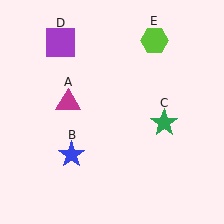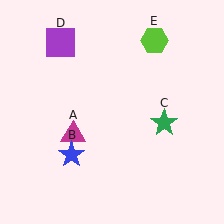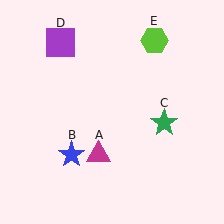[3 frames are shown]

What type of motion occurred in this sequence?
The magenta triangle (object A) rotated counterclockwise around the center of the scene.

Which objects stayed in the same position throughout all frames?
Blue star (object B) and green star (object C) and purple square (object D) and lime hexagon (object E) remained stationary.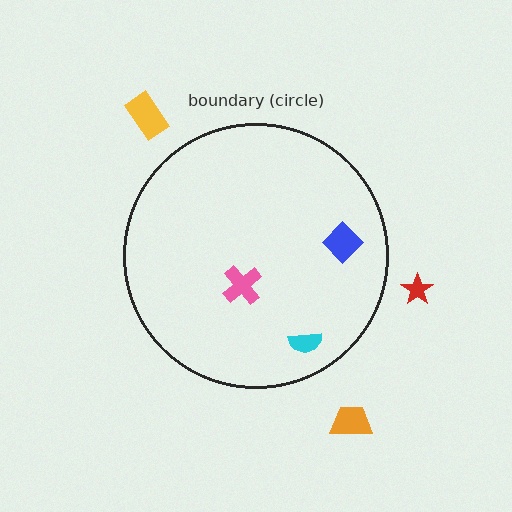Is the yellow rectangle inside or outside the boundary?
Outside.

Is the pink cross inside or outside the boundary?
Inside.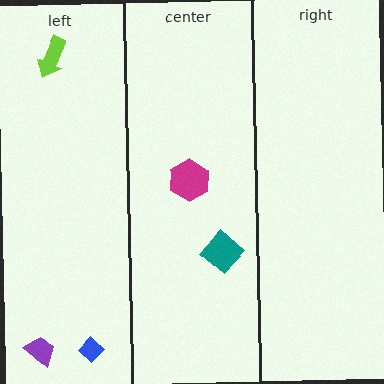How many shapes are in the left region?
3.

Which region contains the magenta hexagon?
The center region.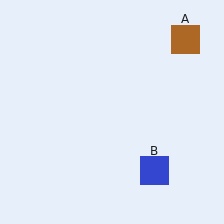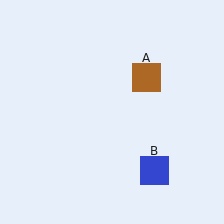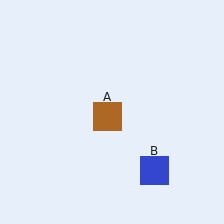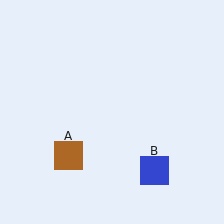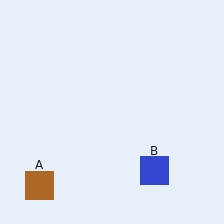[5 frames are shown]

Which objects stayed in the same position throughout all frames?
Blue square (object B) remained stationary.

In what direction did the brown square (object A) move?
The brown square (object A) moved down and to the left.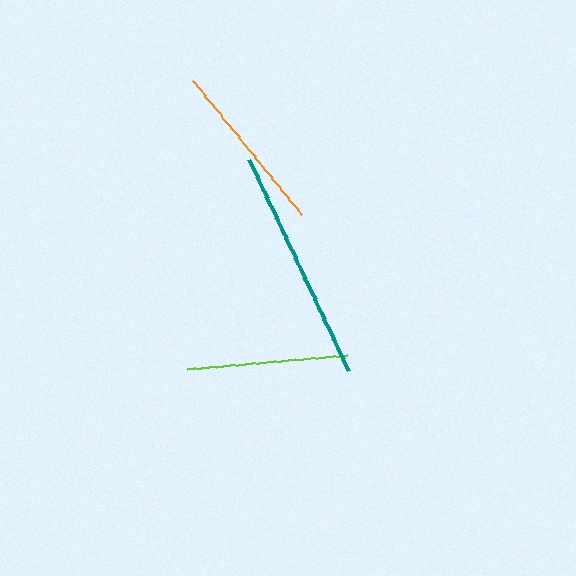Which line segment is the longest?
The teal line is the longest at approximately 234 pixels.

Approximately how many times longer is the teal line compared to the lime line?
The teal line is approximately 1.5 times the length of the lime line.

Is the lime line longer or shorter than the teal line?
The teal line is longer than the lime line.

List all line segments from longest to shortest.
From longest to shortest: teal, orange, lime.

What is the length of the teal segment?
The teal segment is approximately 234 pixels long.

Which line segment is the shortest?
The lime line is the shortest at approximately 161 pixels.